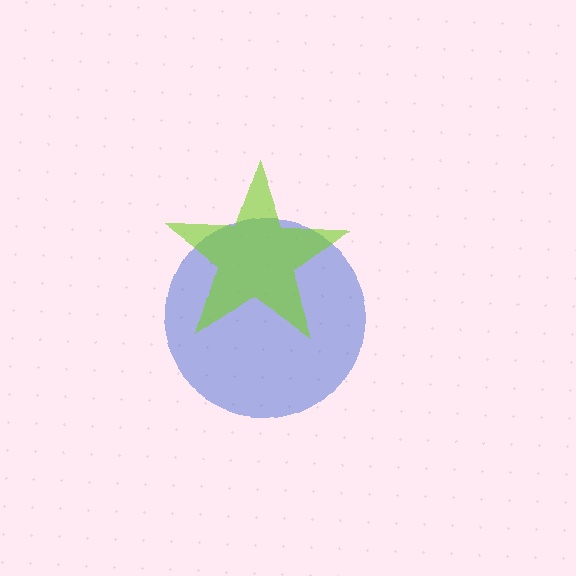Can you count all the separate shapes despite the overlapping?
Yes, there are 2 separate shapes.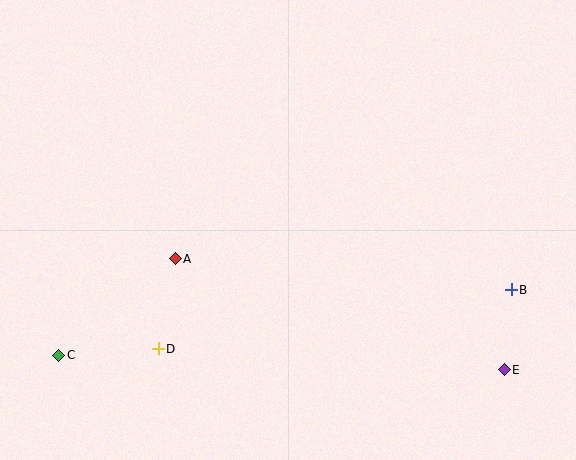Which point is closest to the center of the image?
Point A at (175, 259) is closest to the center.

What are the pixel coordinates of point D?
Point D is at (158, 349).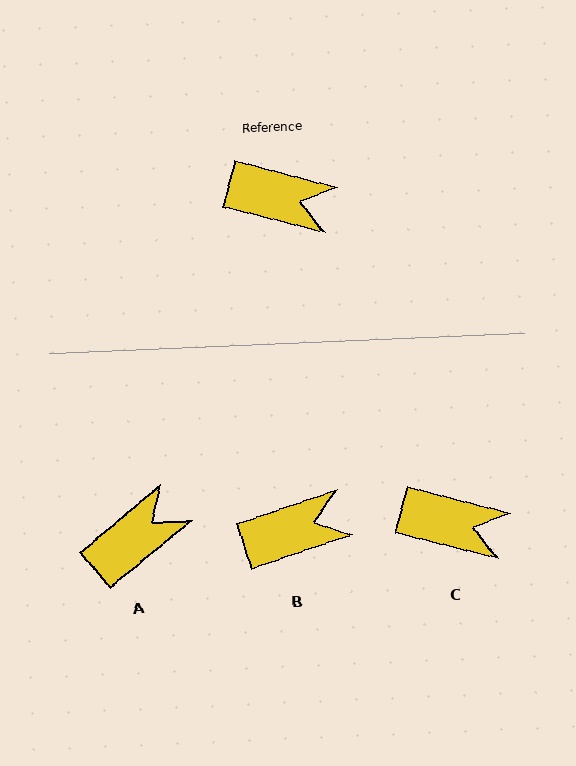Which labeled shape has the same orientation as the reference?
C.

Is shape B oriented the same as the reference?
No, it is off by about 33 degrees.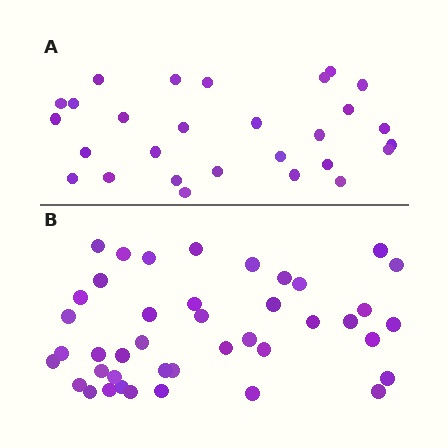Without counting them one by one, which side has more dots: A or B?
Region B (the bottom region) has more dots.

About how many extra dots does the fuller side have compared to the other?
Region B has approximately 15 more dots than region A.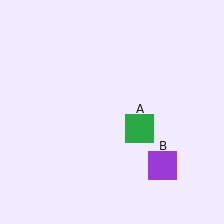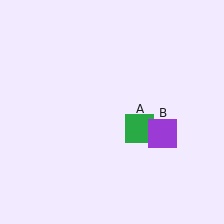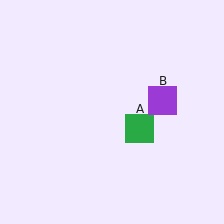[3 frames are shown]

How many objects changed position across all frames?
1 object changed position: purple square (object B).